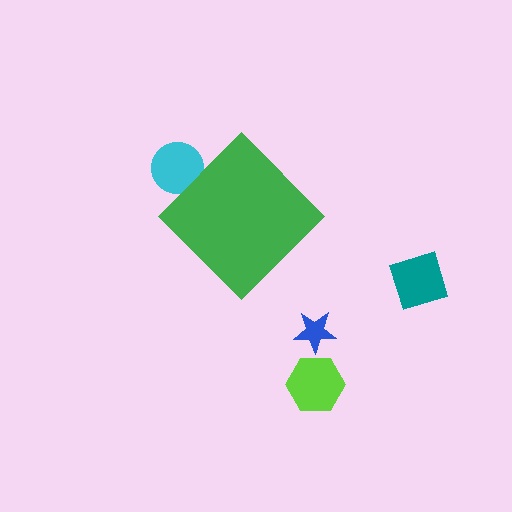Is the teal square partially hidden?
No, the teal square is fully visible.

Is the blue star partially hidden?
No, the blue star is fully visible.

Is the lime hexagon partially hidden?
No, the lime hexagon is fully visible.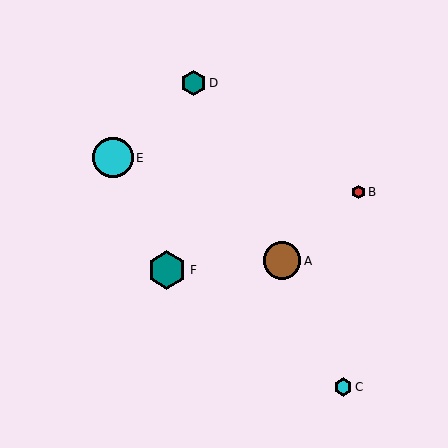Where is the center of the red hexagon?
The center of the red hexagon is at (358, 192).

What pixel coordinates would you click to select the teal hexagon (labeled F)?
Click at (167, 270) to select the teal hexagon F.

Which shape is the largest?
The cyan circle (labeled E) is the largest.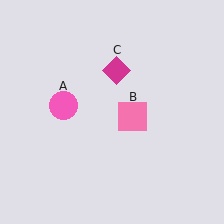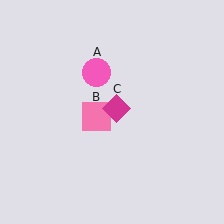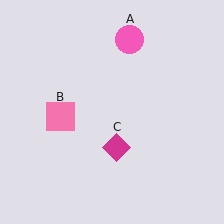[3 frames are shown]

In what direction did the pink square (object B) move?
The pink square (object B) moved left.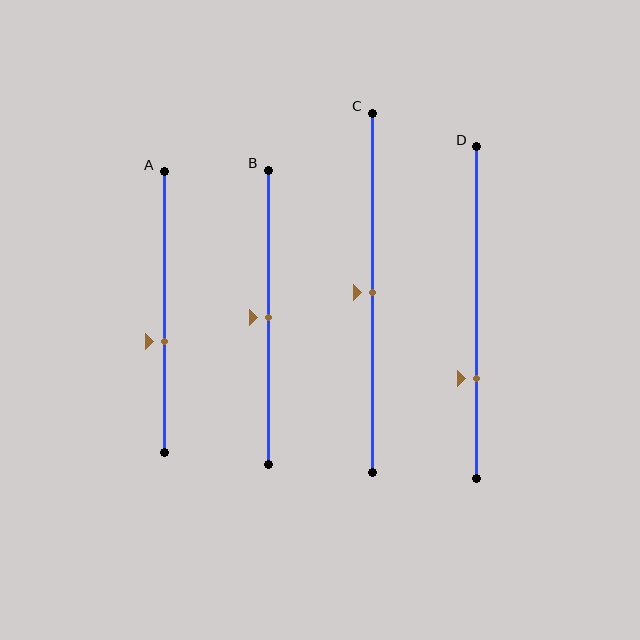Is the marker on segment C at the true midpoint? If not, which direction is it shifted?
Yes, the marker on segment C is at the true midpoint.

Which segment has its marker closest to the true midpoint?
Segment B has its marker closest to the true midpoint.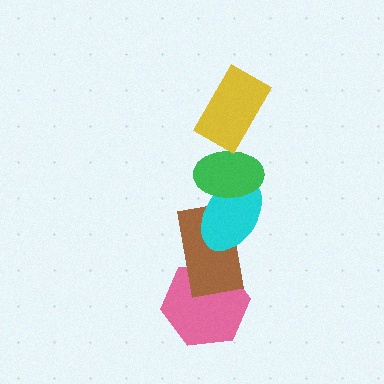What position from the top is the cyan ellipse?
The cyan ellipse is 3rd from the top.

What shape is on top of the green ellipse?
The yellow rectangle is on top of the green ellipse.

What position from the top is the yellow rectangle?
The yellow rectangle is 1st from the top.